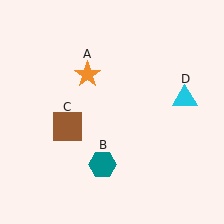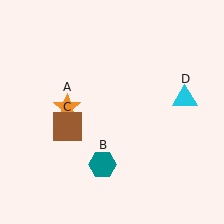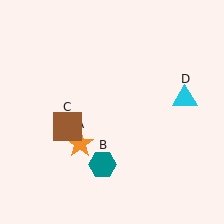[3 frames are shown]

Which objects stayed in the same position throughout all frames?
Teal hexagon (object B) and brown square (object C) and cyan triangle (object D) remained stationary.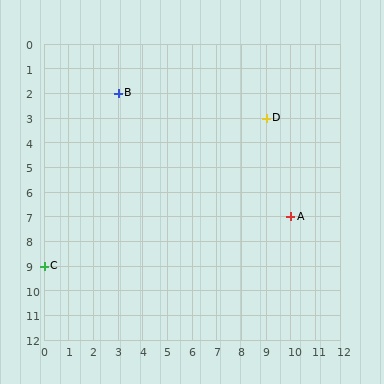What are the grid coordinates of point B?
Point B is at grid coordinates (3, 2).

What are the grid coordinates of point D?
Point D is at grid coordinates (9, 3).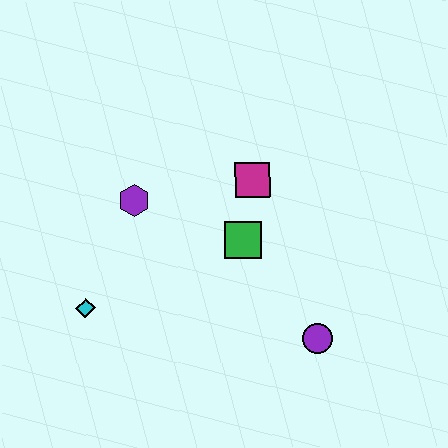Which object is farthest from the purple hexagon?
The purple circle is farthest from the purple hexagon.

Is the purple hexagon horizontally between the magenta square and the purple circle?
No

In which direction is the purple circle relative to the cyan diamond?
The purple circle is to the right of the cyan diamond.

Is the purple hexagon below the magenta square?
Yes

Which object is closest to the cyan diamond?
The purple hexagon is closest to the cyan diamond.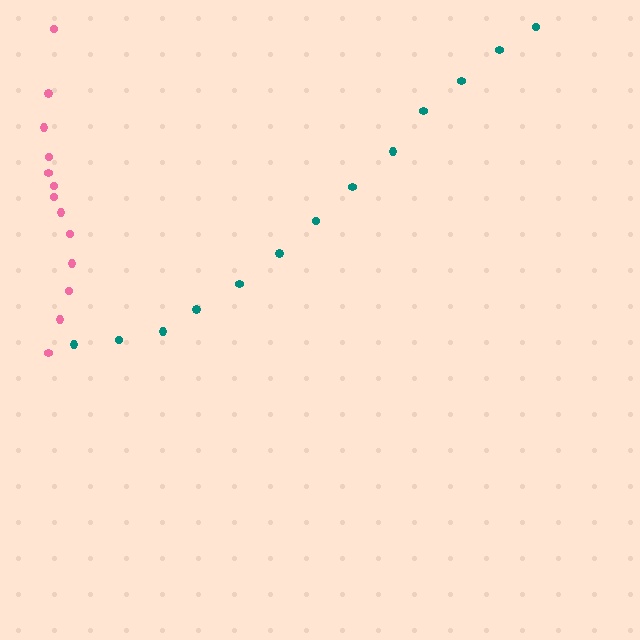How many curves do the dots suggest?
There are 2 distinct paths.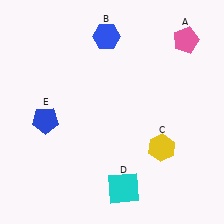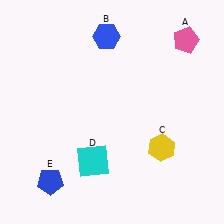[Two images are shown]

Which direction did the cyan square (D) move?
The cyan square (D) moved left.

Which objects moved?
The objects that moved are: the cyan square (D), the blue pentagon (E).